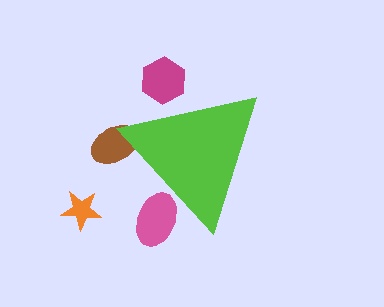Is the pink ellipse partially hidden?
Yes, the pink ellipse is partially hidden behind the lime triangle.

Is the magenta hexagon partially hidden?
Yes, the magenta hexagon is partially hidden behind the lime triangle.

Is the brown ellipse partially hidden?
Yes, the brown ellipse is partially hidden behind the lime triangle.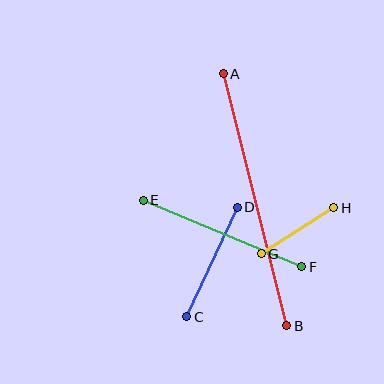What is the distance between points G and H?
The distance is approximately 86 pixels.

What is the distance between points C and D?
The distance is approximately 121 pixels.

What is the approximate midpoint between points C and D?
The midpoint is at approximately (212, 262) pixels.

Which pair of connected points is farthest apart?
Points A and B are farthest apart.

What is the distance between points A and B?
The distance is approximately 260 pixels.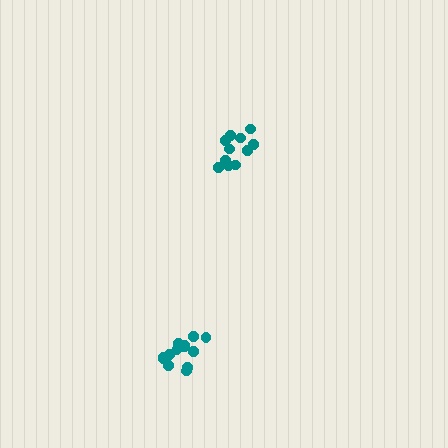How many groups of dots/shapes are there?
There are 2 groups.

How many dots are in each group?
Group 1: 13 dots, Group 2: 11 dots (24 total).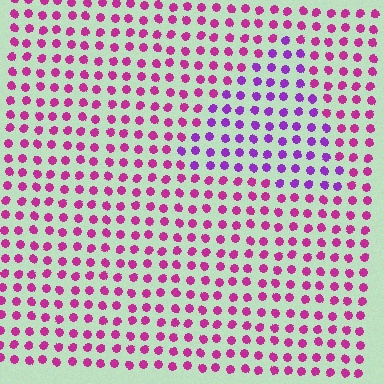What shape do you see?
I see a triangle.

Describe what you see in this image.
The image is filled with small magenta elements in a uniform arrangement. A triangle-shaped region is visible where the elements are tinted to a slightly different hue, forming a subtle color boundary.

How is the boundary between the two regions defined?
The boundary is defined purely by a slight shift in hue (about 36 degrees). Spacing, size, and orientation are identical on both sides.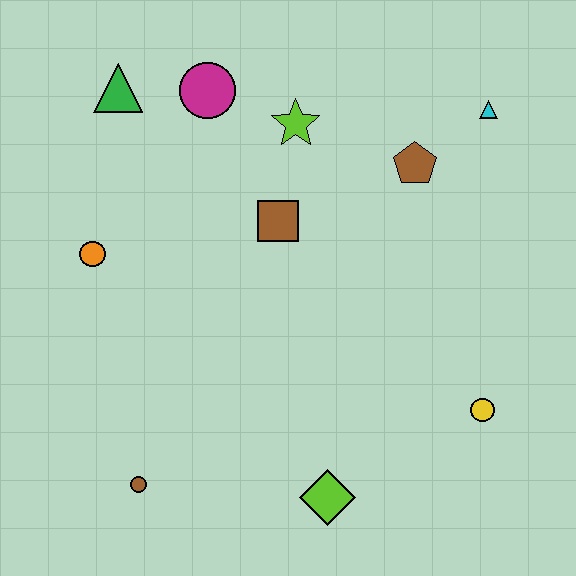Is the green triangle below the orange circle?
No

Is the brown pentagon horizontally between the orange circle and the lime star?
No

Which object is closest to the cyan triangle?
The brown pentagon is closest to the cyan triangle.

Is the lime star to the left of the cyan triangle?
Yes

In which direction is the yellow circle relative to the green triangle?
The yellow circle is to the right of the green triangle.